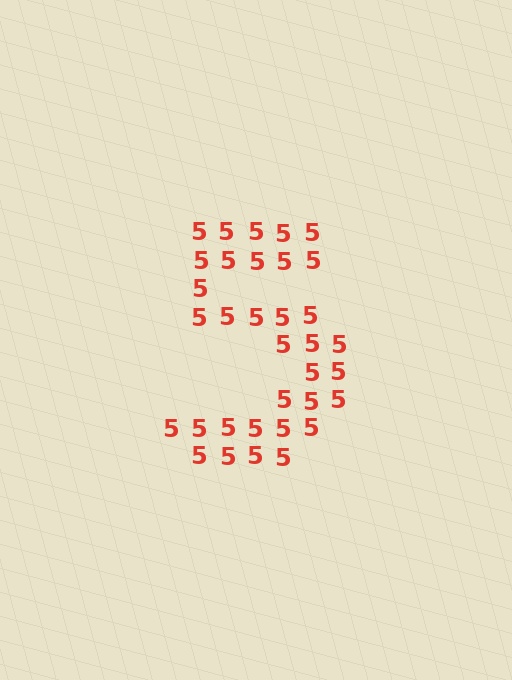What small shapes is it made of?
It is made of small digit 5's.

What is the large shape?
The large shape is the digit 5.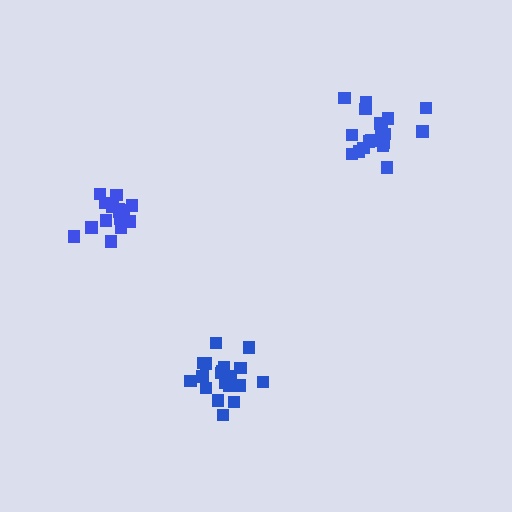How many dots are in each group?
Group 1: 19 dots, Group 2: 21 dots, Group 3: 15 dots (55 total).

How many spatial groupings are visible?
There are 3 spatial groupings.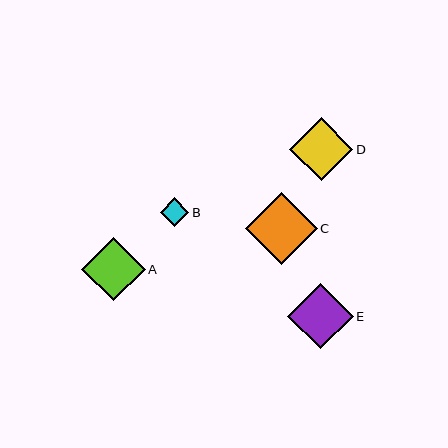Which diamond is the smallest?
Diamond B is the smallest with a size of approximately 28 pixels.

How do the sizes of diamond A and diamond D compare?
Diamond A and diamond D are approximately the same size.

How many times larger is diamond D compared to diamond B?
Diamond D is approximately 2.2 times the size of diamond B.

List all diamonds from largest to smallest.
From largest to smallest: C, E, A, D, B.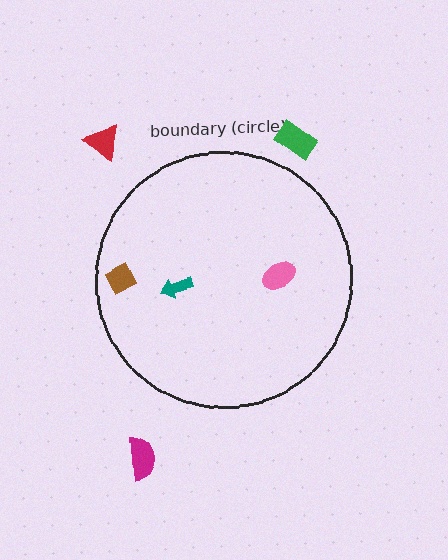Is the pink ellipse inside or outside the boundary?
Inside.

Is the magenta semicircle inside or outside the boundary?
Outside.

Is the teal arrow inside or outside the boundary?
Inside.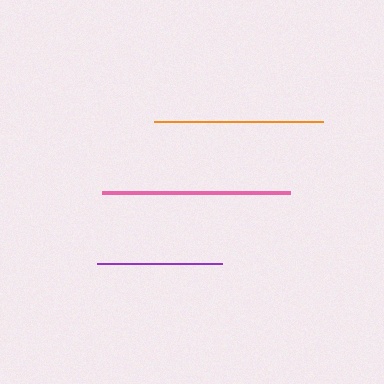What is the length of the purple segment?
The purple segment is approximately 125 pixels long.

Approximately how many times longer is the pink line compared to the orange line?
The pink line is approximately 1.1 times the length of the orange line.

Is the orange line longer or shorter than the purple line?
The orange line is longer than the purple line.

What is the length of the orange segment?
The orange segment is approximately 169 pixels long.